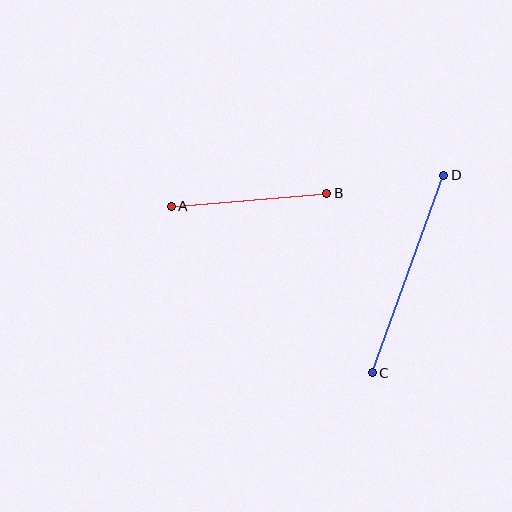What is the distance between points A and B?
The distance is approximately 156 pixels.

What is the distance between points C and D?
The distance is approximately 210 pixels.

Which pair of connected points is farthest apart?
Points C and D are farthest apart.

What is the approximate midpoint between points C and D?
The midpoint is at approximately (408, 274) pixels.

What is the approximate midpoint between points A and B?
The midpoint is at approximately (249, 200) pixels.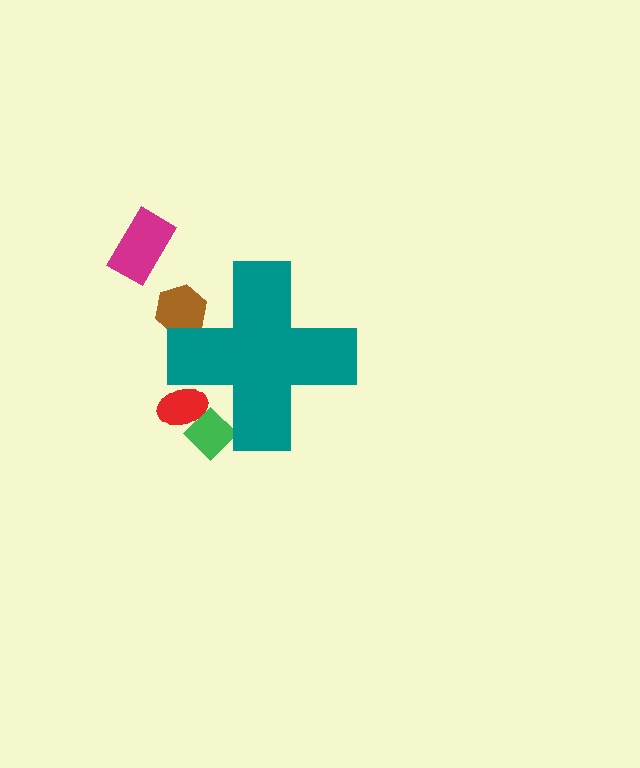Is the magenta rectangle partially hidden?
No, the magenta rectangle is fully visible.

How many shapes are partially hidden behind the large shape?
3 shapes are partially hidden.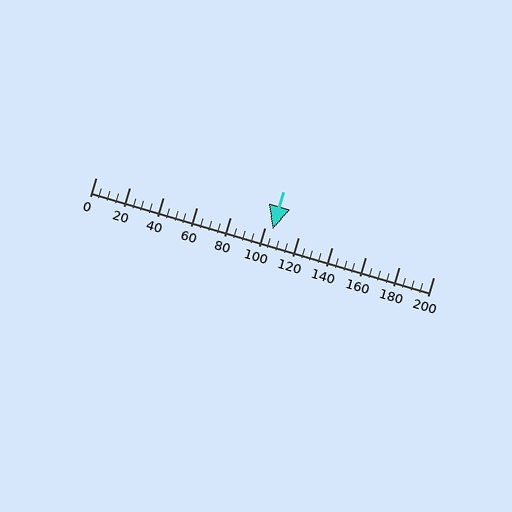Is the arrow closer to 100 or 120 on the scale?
The arrow is closer to 100.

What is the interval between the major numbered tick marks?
The major tick marks are spaced 20 units apart.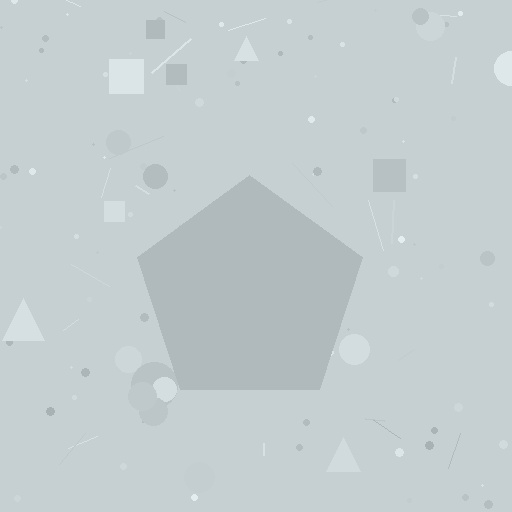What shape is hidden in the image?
A pentagon is hidden in the image.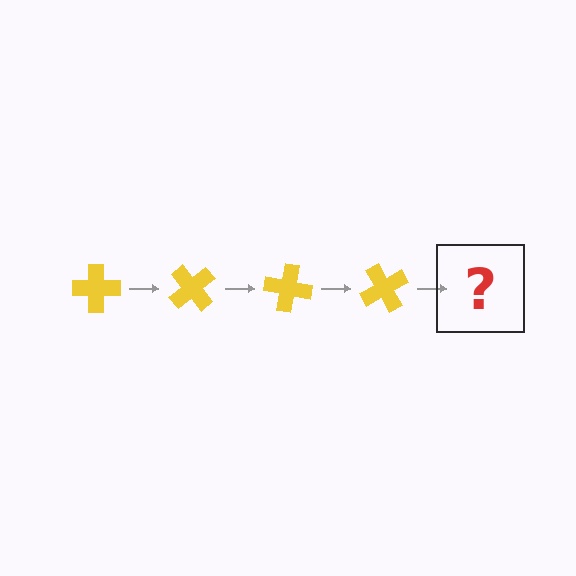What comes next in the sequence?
The next element should be a yellow cross rotated 200 degrees.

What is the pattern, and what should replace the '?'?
The pattern is that the cross rotates 50 degrees each step. The '?' should be a yellow cross rotated 200 degrees.